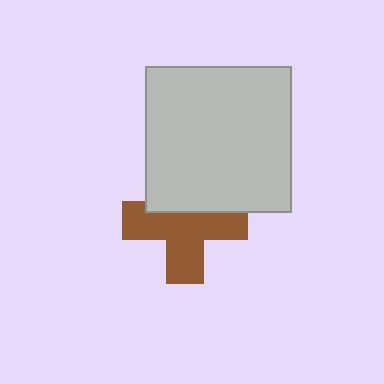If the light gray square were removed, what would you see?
You would see the complete brown cross.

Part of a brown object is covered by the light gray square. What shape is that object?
It is a cross.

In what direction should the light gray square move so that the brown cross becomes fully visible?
The light gray square should move up. That is the shortest direction to clear the overlap and leave the brown cross fully visible.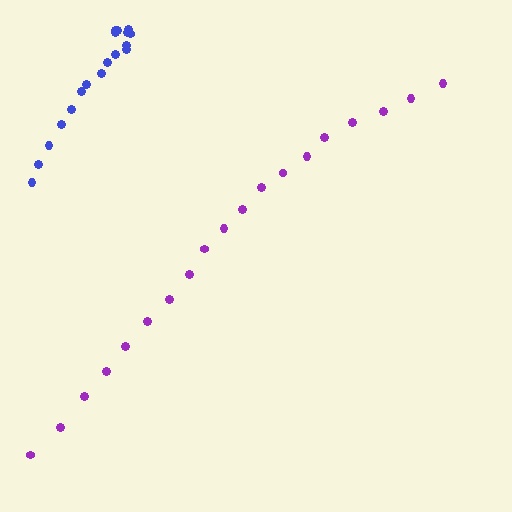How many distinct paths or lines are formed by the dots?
There are 2 distinct paths.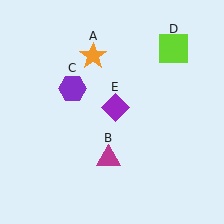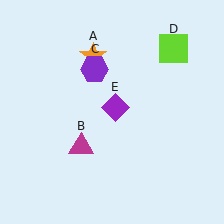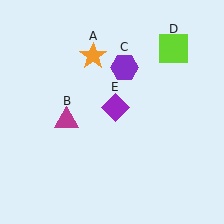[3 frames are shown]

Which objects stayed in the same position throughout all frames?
Orange star (object A) and lime square (object D) and purple diamond (object E) remained stationary.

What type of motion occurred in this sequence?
The magenta triangle (object B), purple hexagon (object C) rotated clockwise around the center of the scene.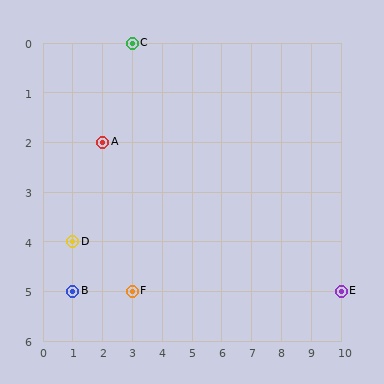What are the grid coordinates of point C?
Point C is at grid coordinates (3, 0).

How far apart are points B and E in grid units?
Points B and E are 9 columns apart.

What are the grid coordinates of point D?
Point D is at grid coordinates (1, 4).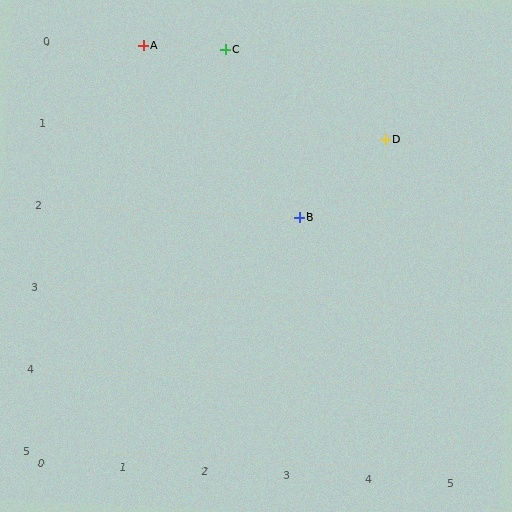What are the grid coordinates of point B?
Point B is at grid coordinates (3, 2).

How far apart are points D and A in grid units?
Points D and A are 3 columns and 1 row apart (about 3.2 grid units diagonally).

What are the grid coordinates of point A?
Point A is at grid coordinates (1, 0).